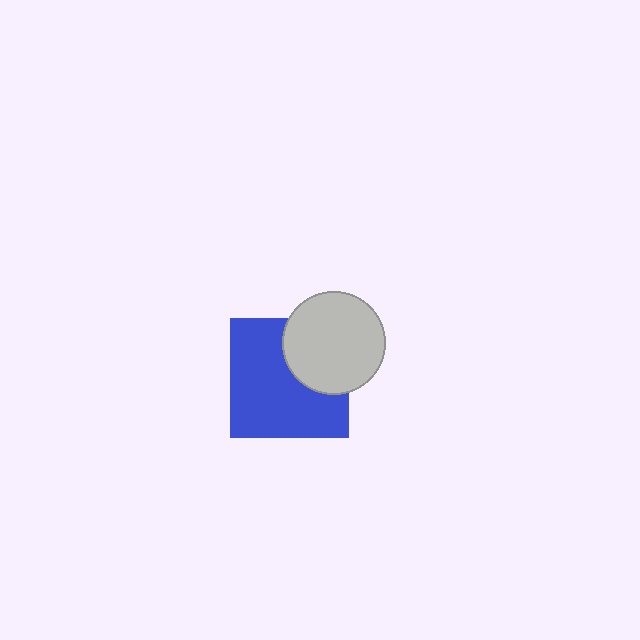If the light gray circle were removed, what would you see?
You would see the complete blue square.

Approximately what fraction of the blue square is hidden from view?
Roughly 32% of the blue square is hidden behind the light gray circle.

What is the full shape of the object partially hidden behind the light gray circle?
The partially hidden object is a blue square.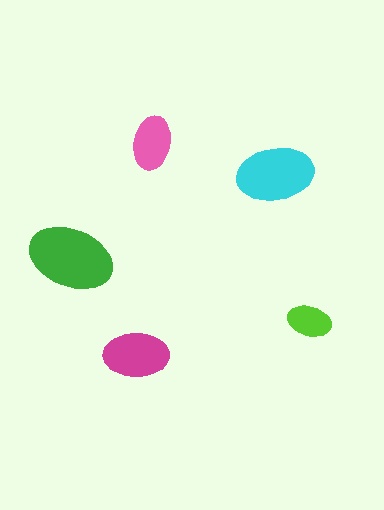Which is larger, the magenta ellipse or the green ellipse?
The green one.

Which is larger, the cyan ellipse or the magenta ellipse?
The cyan one.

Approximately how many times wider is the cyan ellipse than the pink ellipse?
About 1.5 times wider.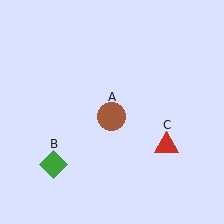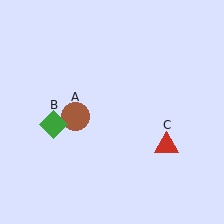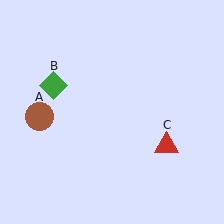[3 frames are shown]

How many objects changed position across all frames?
2 objects changed position: brown circle (object A), green diamond (object B).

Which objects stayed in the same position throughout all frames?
Red triangle (object C) remained stationary.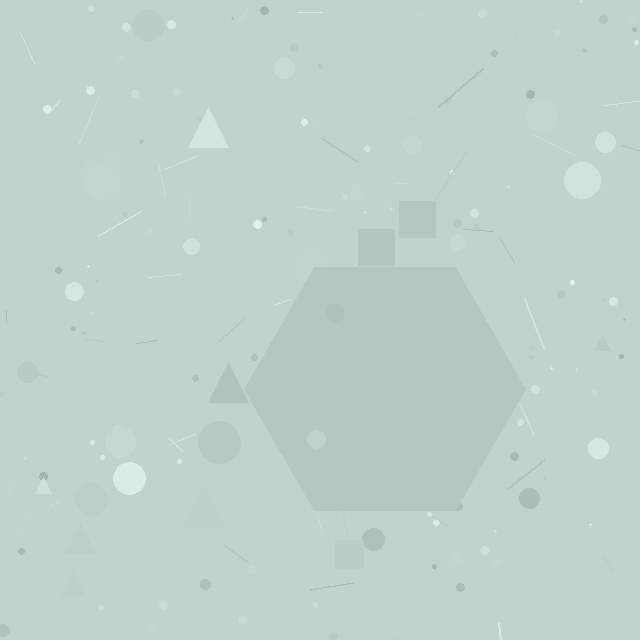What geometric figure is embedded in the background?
A hexagon is embedded in the background.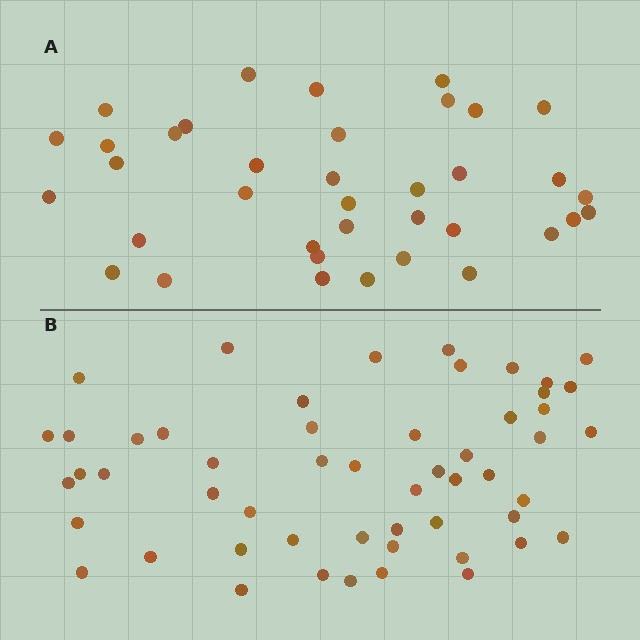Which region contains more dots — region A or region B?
Region B (the bottom region) has more dots.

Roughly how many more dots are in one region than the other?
Region B has approximately 15 more dots than region A.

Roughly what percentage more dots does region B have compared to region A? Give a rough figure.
About 45% more.